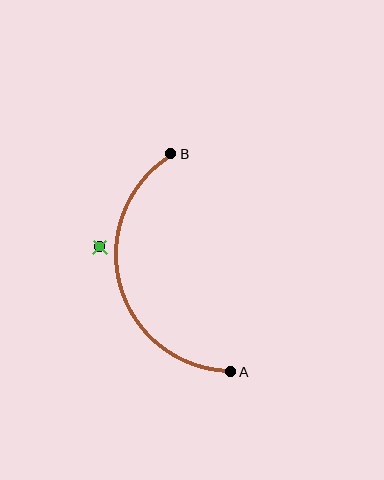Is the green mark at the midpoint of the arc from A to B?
No — the green mark does not lie on the arc at all. It sits slightly outside the curve.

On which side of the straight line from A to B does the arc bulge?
The arc bulges to the left of the straight line connecting A and B.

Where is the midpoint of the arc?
The arc midpoint is the point on the curve farthest from the straight line joining A and B. It sits to the left of that line.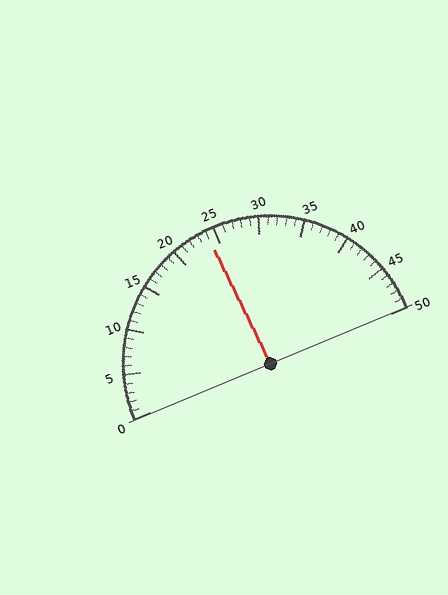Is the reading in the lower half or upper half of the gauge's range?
The reading is in the lower half of the range (0 to 50).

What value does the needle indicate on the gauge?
The needle indicates approximately 24.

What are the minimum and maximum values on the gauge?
The gauge ranges from 0 to 50.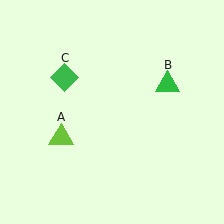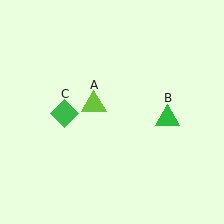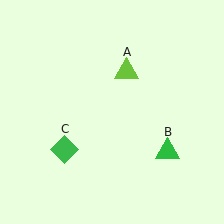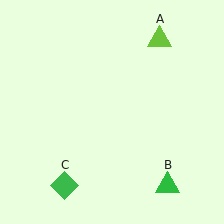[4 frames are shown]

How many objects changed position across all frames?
3 objects changed position: lime triangle (object A), green triangle (object B), green diamond (object C).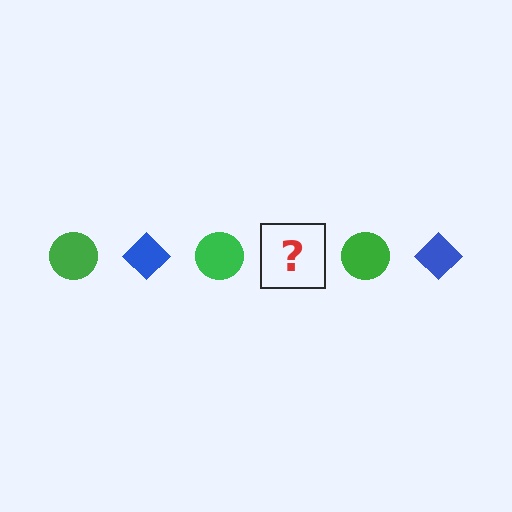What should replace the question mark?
The question mark should be replaced with a blue diamond.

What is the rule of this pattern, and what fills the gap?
The rule is that the pattern alternates between green circle and blue diamond. The gap should be filled with a blue diamond.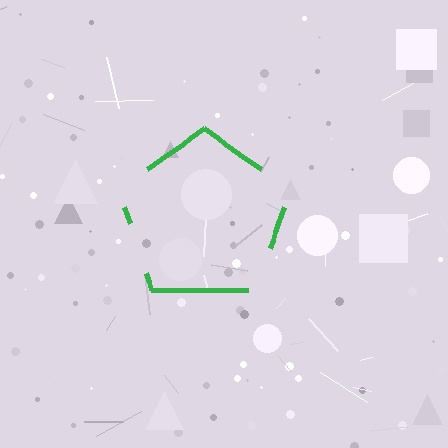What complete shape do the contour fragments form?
The contour fragments form a pentagon.